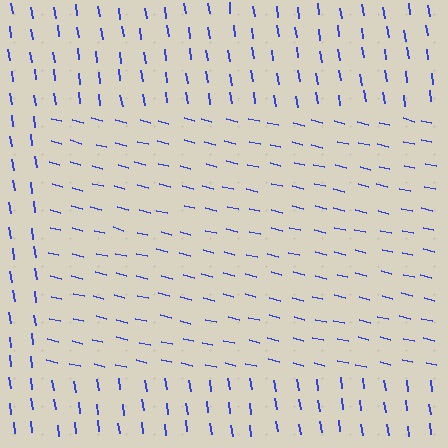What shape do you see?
I see a rectangle.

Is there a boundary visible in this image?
Yes, there is a texture boundary formed by a change in line orientation.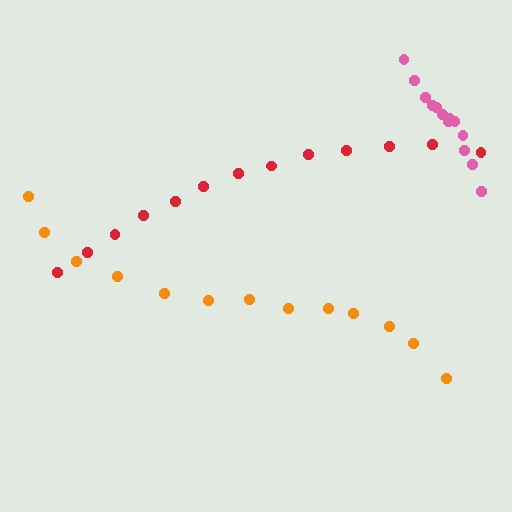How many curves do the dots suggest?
There are 3 distinct paths.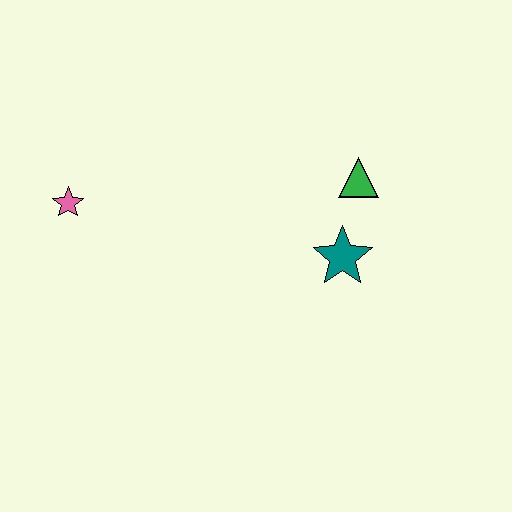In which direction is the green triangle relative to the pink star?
The green triangle is to the right of the pink star.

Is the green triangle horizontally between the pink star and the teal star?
No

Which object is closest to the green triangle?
The teal star is closest to the green triangle.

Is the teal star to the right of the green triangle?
No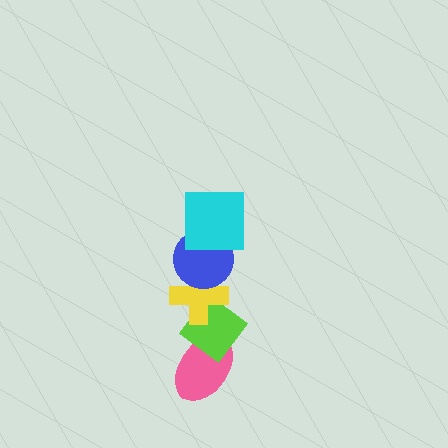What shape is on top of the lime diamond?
The yellow cross is on top of the lime diamond.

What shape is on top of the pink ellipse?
The lime diamond is on top of the pink ellipse.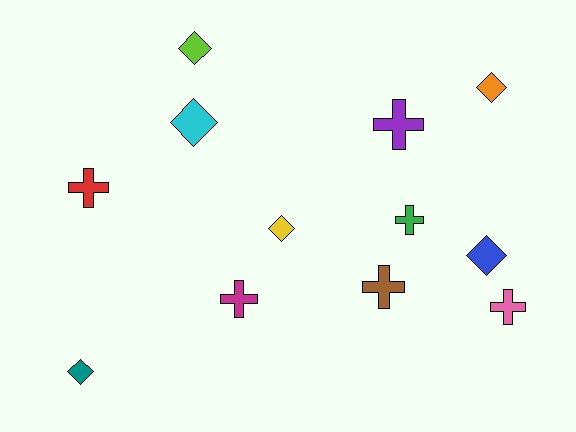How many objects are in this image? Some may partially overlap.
There are 12 objects.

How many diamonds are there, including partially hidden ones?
There are 6 diamonds.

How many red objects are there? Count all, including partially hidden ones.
There is 1 red object.